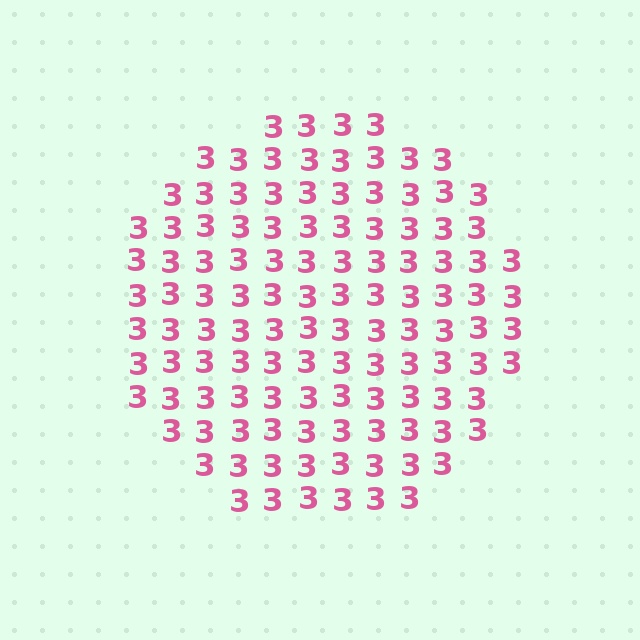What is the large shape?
The large shape is a circle.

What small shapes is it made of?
It is made of small digit 3's.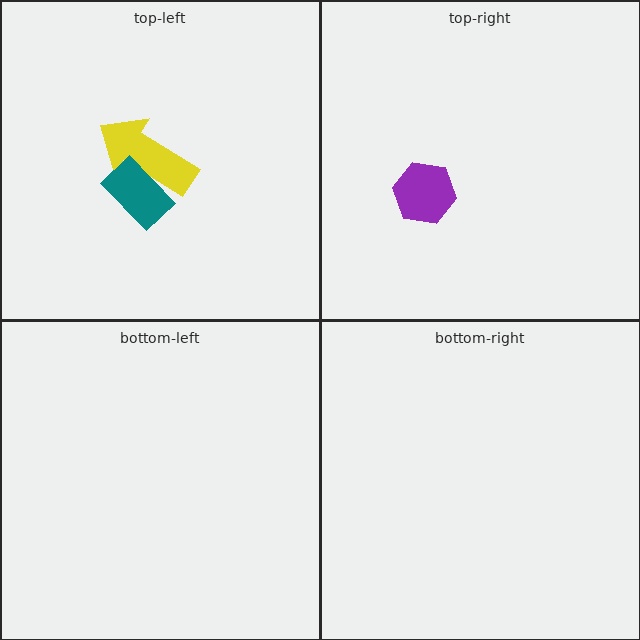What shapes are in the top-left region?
The yellow arrow, the teal rectangle.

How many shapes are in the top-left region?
2.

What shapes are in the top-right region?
The purple hexagon.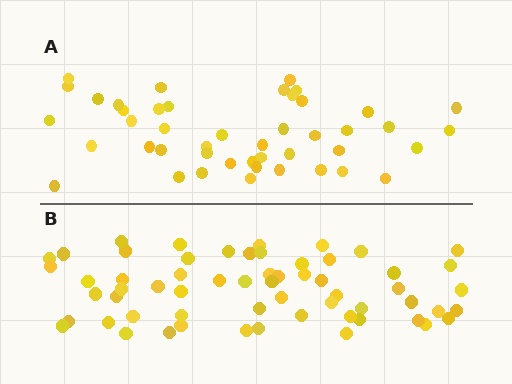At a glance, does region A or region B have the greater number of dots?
Region B (the bottom region) has more dots.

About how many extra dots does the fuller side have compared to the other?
Region B has approximately 15 more dots than region A.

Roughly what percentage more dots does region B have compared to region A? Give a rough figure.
About 35% more.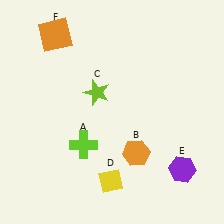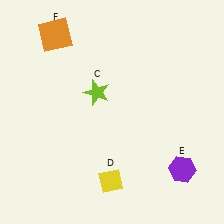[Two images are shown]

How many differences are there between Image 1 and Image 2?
There are 2 differences between the two images.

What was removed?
The lime cross (A), the orange hexagon (B) were removed in Image 2.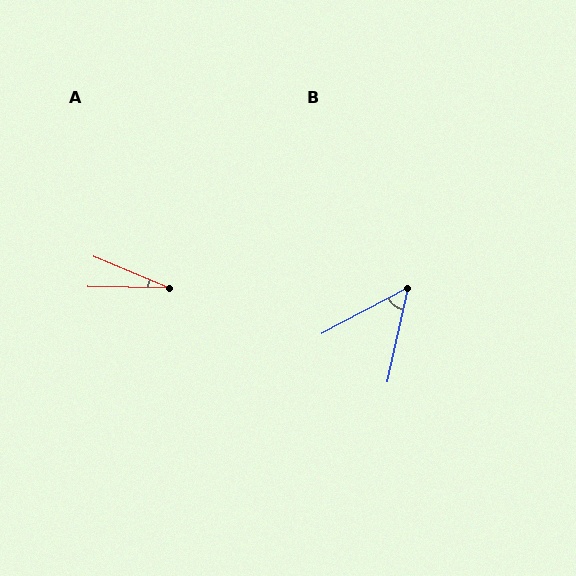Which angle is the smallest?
A, at approximately 22 degrees.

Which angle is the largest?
B, at approximately 50 degrees.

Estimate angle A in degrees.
Approximately 22 degrees.